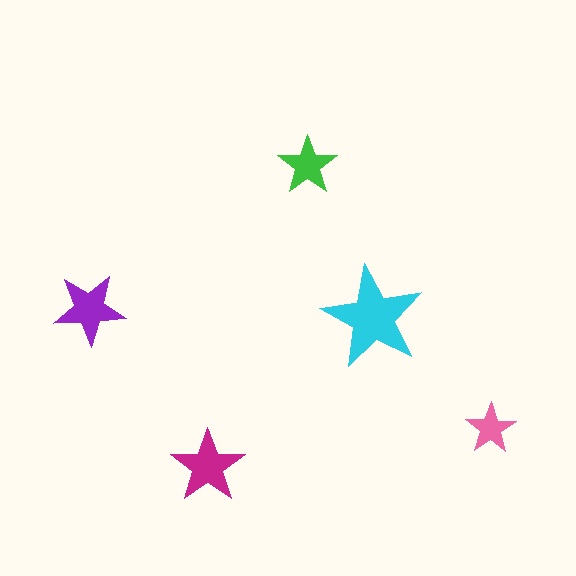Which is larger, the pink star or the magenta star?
The magenta one.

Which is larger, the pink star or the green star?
The green one.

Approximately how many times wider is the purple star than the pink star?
About 1.5 times wider.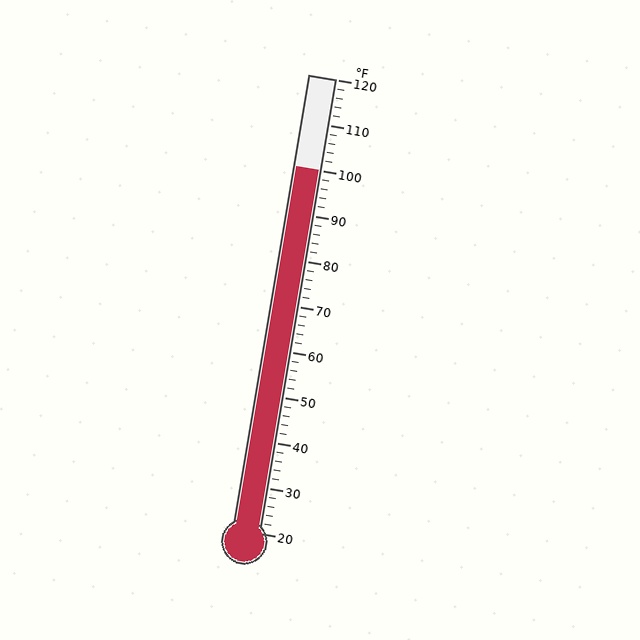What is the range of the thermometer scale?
The thermometer scale ranges from 20°F to 120°F.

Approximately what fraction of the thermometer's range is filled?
The thermometer is filled to approximately 80% of its range.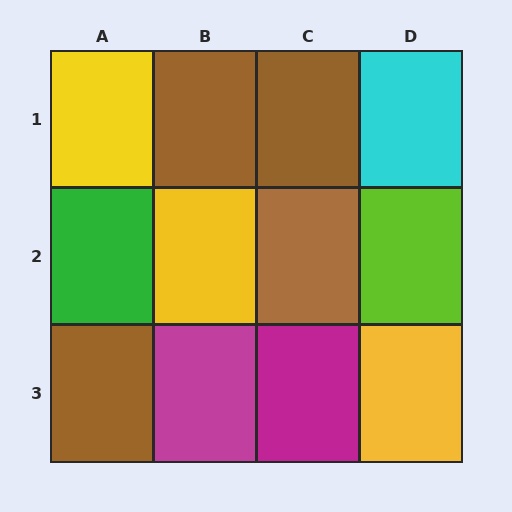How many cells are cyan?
1 cell is cyan.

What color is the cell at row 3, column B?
Magenta.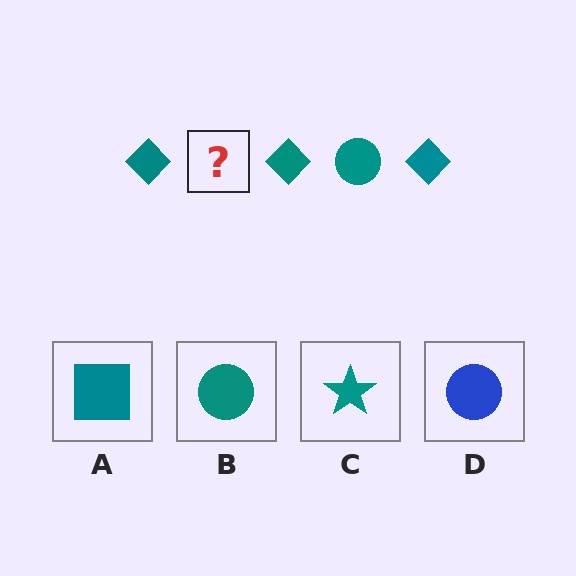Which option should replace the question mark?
Option B.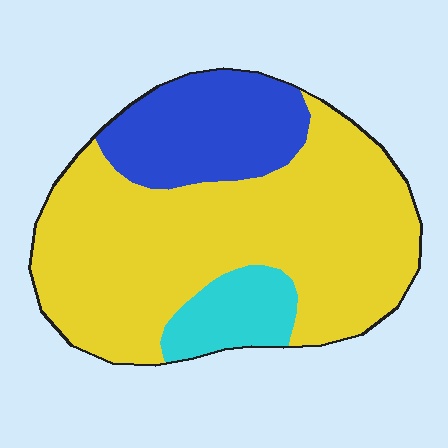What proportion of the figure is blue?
Blue covers around 20% of the figure.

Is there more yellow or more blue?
Yellow.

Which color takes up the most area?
Yellow, at roughly 70%.